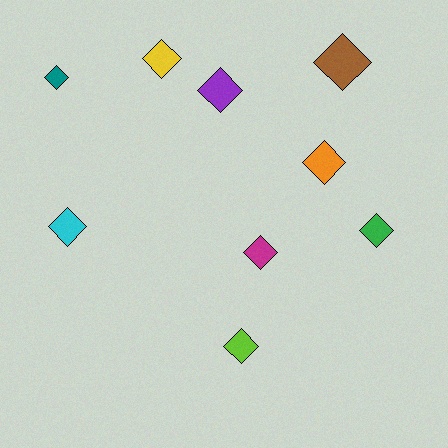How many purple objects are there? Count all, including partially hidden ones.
There is 1 purple object.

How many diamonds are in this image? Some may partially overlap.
There are 9 diamonds.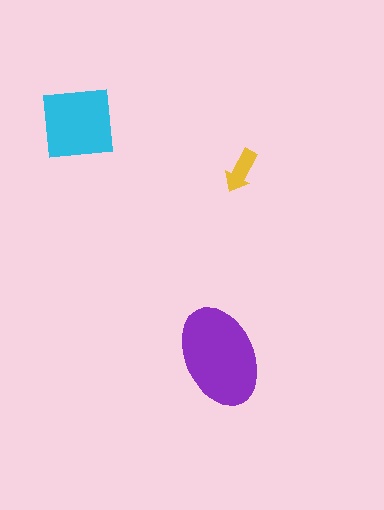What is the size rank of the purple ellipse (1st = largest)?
1st.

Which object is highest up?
The cyan square is topmost.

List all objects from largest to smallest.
The purple ellipse, the cyan square, the yellow arrow.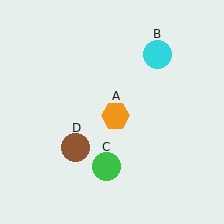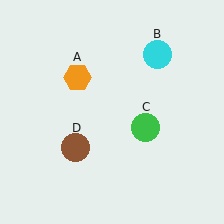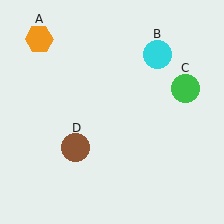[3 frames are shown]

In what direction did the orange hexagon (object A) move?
The orange hexagon (object A) moved up and to the left.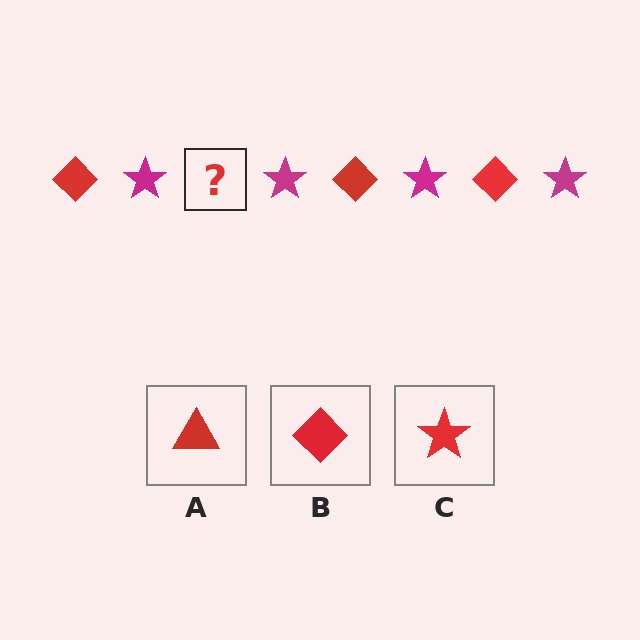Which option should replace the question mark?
Option B.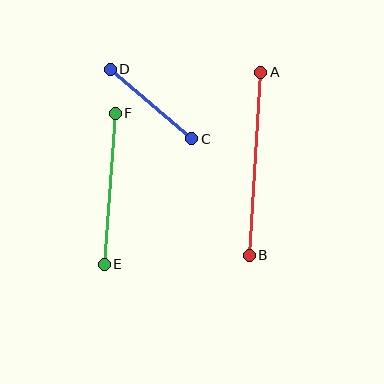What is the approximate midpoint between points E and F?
The midpoint is at approximately (110, 189) pixels.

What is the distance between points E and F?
The distance is approximately 152 pixels.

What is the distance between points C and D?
The distance is approximately 107 pixels.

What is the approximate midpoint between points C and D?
The midpoint is at approximately (151, 104) pixels.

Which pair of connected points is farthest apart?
Points A and B are farthest apart.